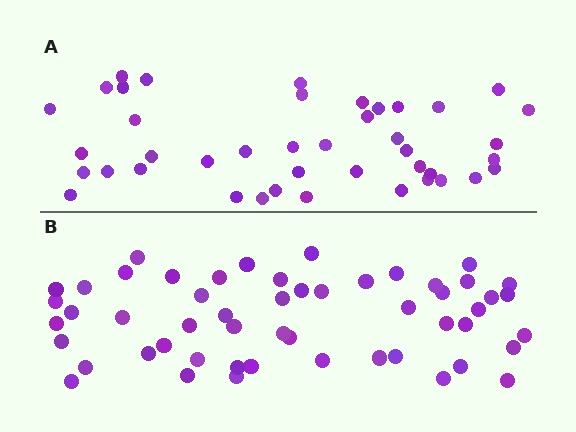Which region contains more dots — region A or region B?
Region B (the bottom region) has more dots.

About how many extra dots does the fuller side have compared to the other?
Region B has roughly 12 or so more dots than region A.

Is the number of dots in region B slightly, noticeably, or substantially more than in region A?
Region B has noticeably more, but not dramatically so. The ratio is roughly 1.3 to 1.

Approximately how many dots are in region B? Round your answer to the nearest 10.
About 50 dots. (The exact count is 53, which rounds to 50.)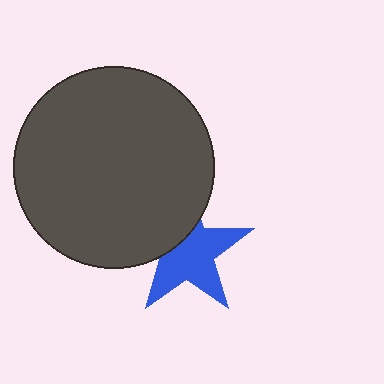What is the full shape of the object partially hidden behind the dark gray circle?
The partially hidden object is a blue star.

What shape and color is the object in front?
The object in front is a dark gray circle.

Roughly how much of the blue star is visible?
Most of it is visible (roughly 66%).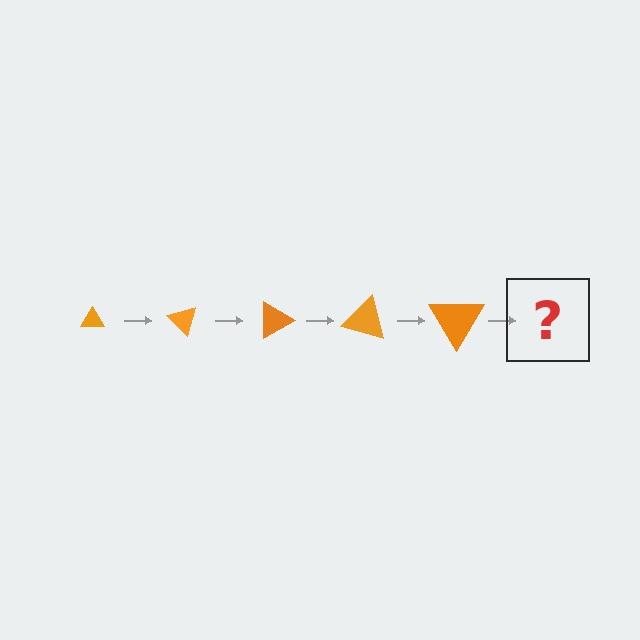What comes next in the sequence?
The next element should be a triangle, larger than the previous one and rotated 225 degrees from the start.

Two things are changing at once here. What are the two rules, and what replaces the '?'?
The two rules are that the triangle grows larger each step and it rotates 45 degrees each step. The '?' should be a triangle, larger than the previous one and rotated 225 degrees from the start.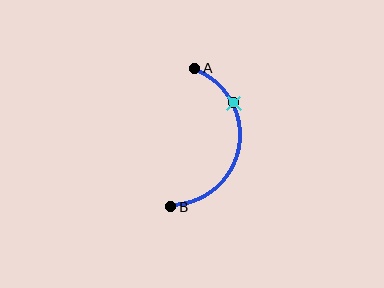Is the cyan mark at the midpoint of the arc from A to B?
No. The cyan mark lies on the arc but is closer to endpoint A. The arc midpoint would be at the point on the curve equidistant along the arc from both A and B.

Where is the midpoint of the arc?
The arc midpoint is the point on the curve farthest from the straight line joining A and B. It sits to the right of that line.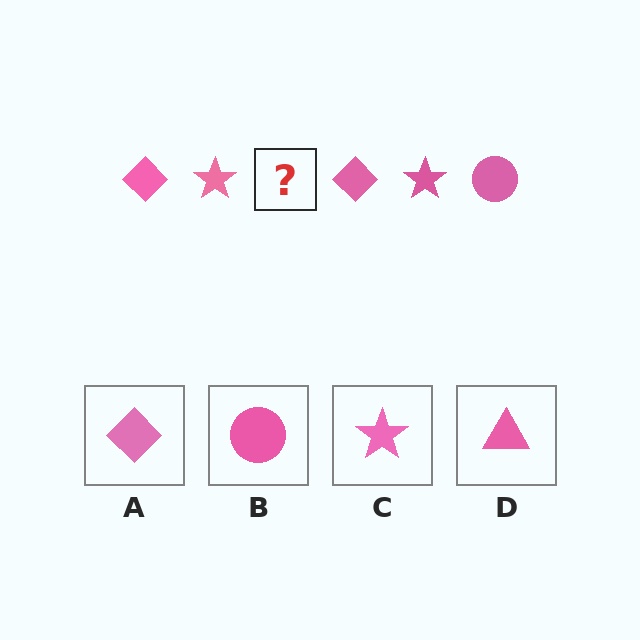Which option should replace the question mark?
Option B.